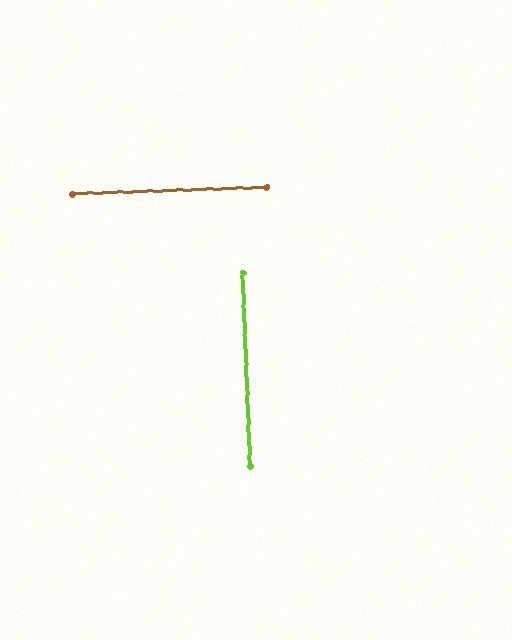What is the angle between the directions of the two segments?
Approximately 90 degrees.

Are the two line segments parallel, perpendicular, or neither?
Perpendicular — they meet at approximately 90°.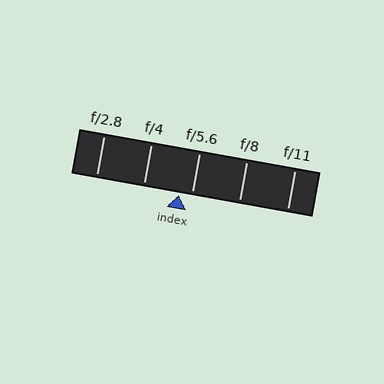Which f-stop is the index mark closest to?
The index mark is closest to f/5.6.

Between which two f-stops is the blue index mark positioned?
The index mark is between f/4 and f/5.6.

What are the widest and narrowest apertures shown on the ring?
The widest aperture shown is f/2.8 and the narrowest is f/11.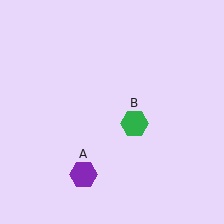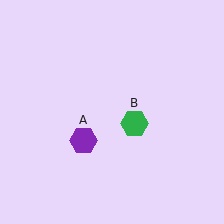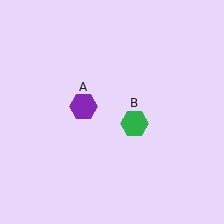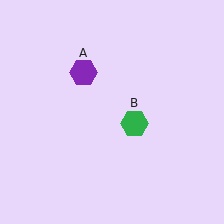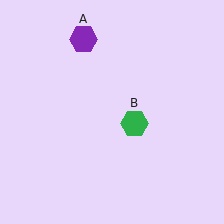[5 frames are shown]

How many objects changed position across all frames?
1 object changed position: purple hexagon (object A).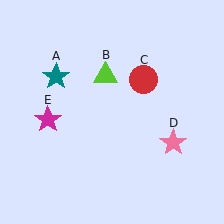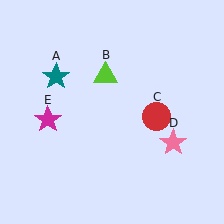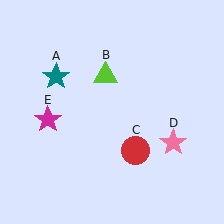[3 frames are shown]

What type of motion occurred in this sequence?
The red circle (object C) rotated clockwise around the center of the scene.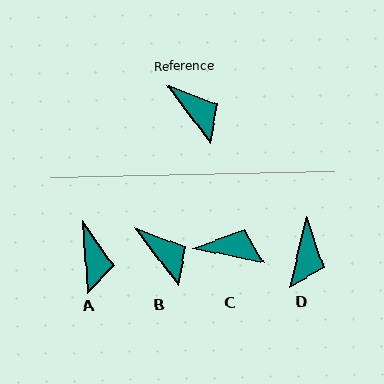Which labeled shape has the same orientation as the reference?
B.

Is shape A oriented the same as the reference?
No, it is off by about 33 degrees.